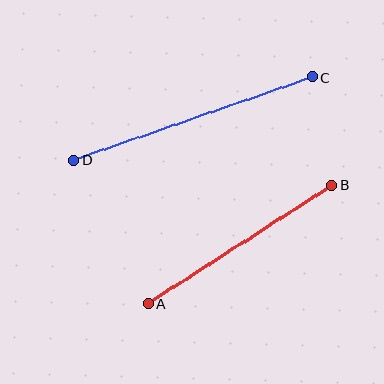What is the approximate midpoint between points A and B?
The midpoint is at approximately (240, 244) pixels.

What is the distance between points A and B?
The distance is approximately 219 pixels.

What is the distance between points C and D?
The distance is approximately 253 pixels.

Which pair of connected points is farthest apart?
Points C and D are farthest apart.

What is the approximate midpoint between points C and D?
The midpoint is at approximately (193, 118) pixels.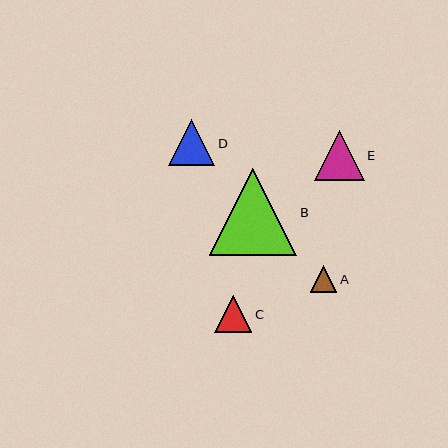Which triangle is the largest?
Triangle B is the largest with a size of approximately 87 pixels.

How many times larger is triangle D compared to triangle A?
Triangle D is approximately 1.7 times the size of triangle A.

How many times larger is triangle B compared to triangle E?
Triangle B is approximately 1.7 times the size of triangle E.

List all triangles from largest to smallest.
From largest to smallest: B, E, D, C, A.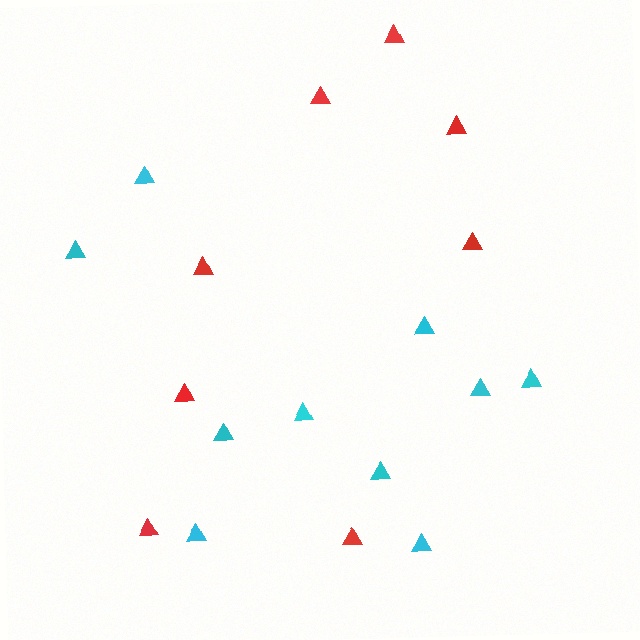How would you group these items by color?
There are 2 groups: one group of red triangles (8) and one group of cyan triangles (10).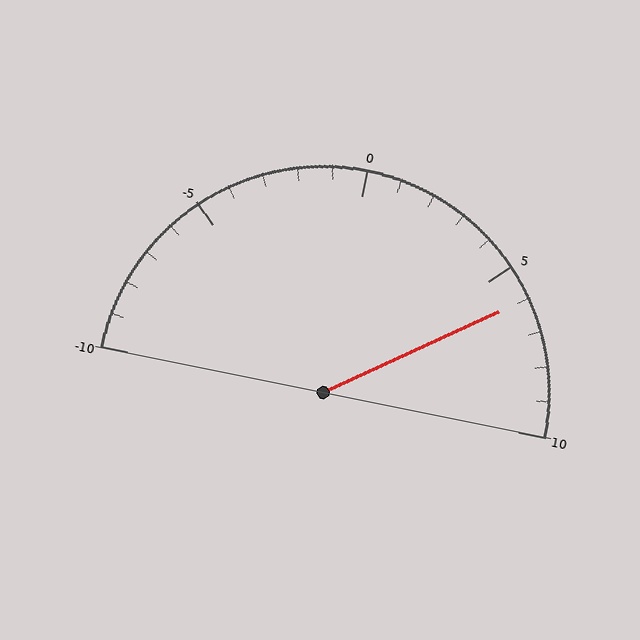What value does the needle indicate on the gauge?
The needle indicates approximately 6.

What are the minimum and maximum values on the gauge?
The gauge ranges from -10 to 10.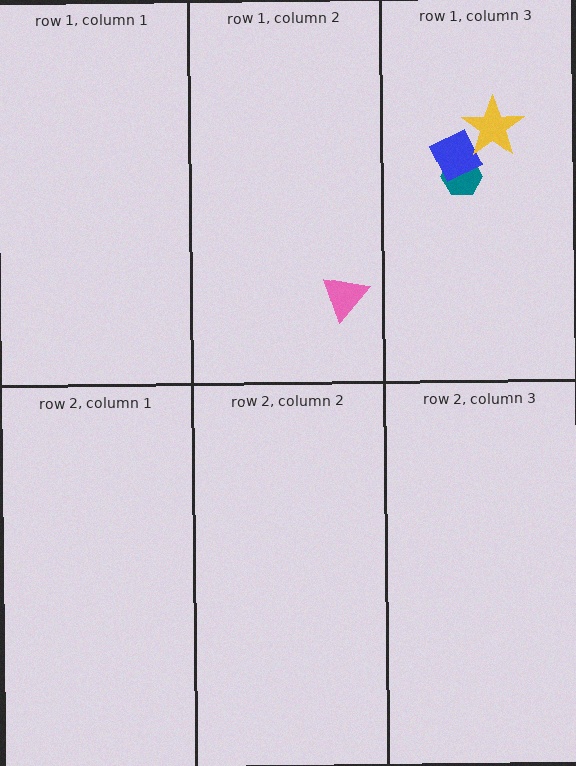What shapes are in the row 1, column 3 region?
The teal hexagon, the blue diamond, the yellow star.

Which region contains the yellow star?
The row 1, column 3 region.